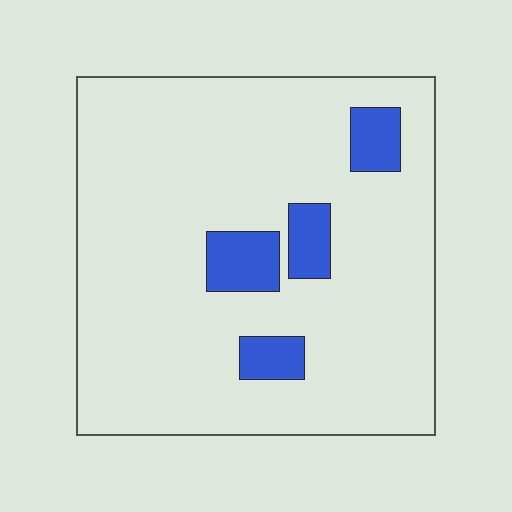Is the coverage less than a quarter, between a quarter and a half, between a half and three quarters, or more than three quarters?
Less than a quarter.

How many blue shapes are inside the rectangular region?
4.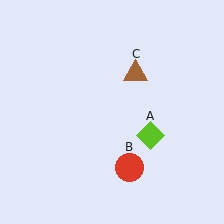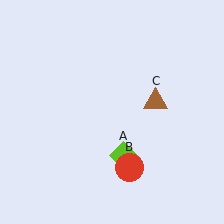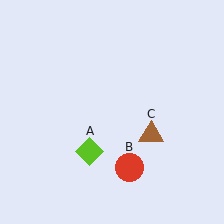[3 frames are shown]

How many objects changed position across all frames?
2 objects changed position: lime diamond (object A), brown triangle (object C).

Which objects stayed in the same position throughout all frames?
Red circle (object B) remained stationary.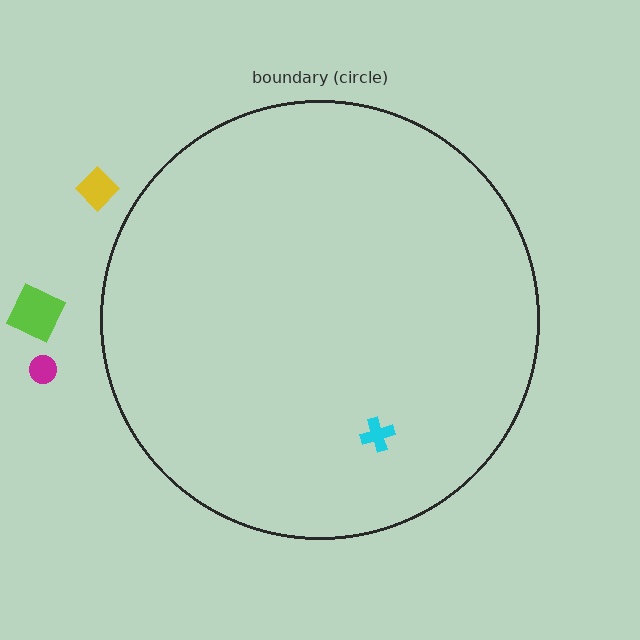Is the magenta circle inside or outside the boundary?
Outside.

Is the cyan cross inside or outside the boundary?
Inside.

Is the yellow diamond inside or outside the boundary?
Outside.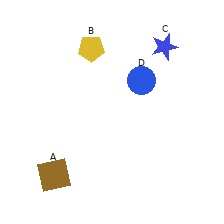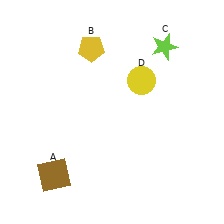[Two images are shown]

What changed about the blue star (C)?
In Image 1, C is blue. In Image 2, it changed to lime.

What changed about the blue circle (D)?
In Image 1, D is blue. In Image 2, it changed to yellow.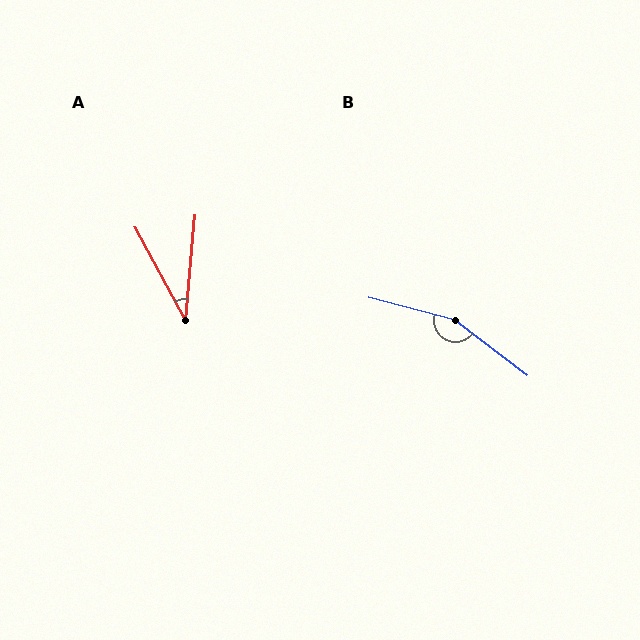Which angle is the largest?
B, at approximately 157 degrees.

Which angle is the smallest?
A, at approximately 34 degrees.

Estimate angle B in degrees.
Approximately 157 degrees.